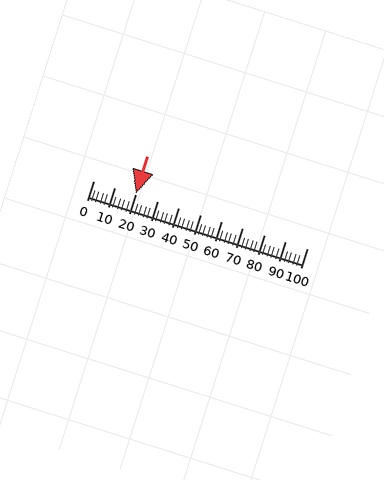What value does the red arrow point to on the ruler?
The red arrow points to approximately 20.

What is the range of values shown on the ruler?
The ruler shows values from 0 to 100.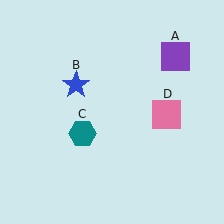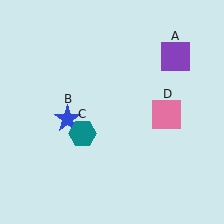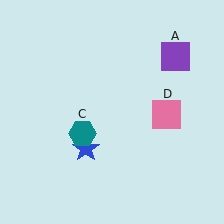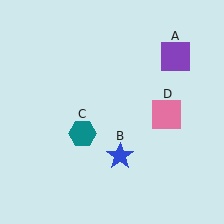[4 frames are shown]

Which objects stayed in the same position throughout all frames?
Purple square (object A) and teal hexagon (object C) and pink square (object D) remained stationary.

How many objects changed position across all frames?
1 object changed position: blue star (object B).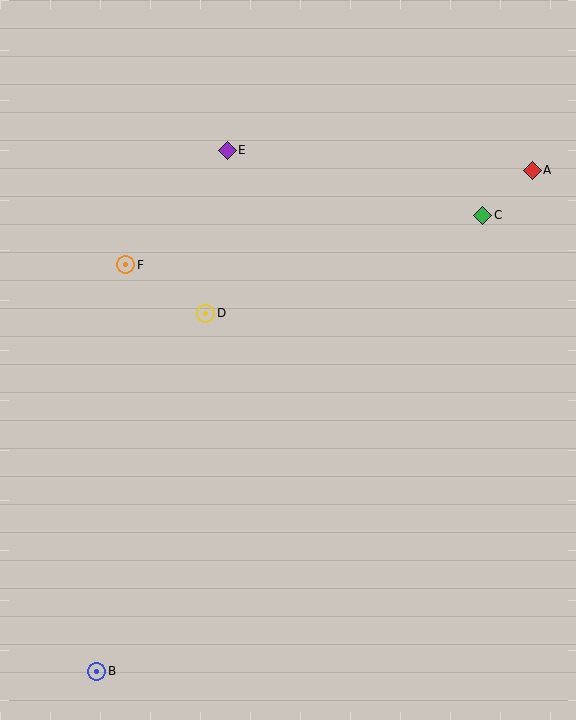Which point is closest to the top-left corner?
Point E is closest to the top-left corner.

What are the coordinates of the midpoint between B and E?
The midpoint between B and E is at (162, 411).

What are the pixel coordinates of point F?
Point F is at (126, 265).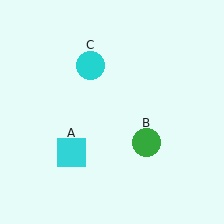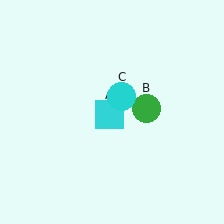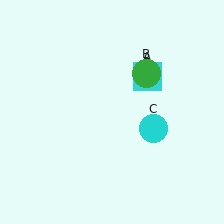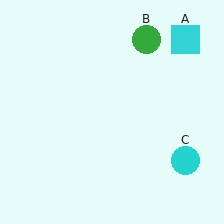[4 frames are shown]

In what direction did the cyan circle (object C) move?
The cyan circle (object C) moved down and to the right.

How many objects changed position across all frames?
3 objects changed position: cyan square (object A), green circle (object B), cyan circle (object C).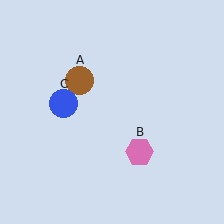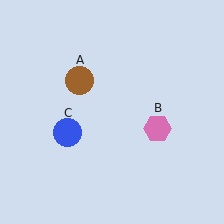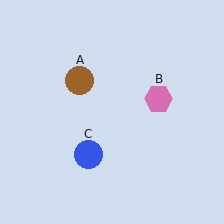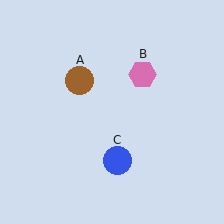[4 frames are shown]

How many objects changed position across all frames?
2 objects changed position: pink hexagon (object B), blue circle (object C).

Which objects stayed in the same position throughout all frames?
Brown circle (object A) remained stationary.